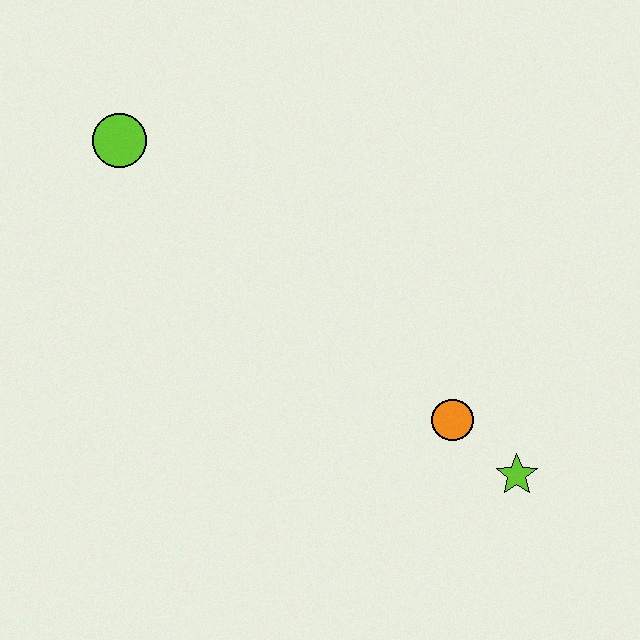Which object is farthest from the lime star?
The lime circle is farthest from the lime star.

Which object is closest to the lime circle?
The orange circle is closest to the lime circle.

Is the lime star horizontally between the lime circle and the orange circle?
No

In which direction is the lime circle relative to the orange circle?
The lime circle is to the left of the orange circle.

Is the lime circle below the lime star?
No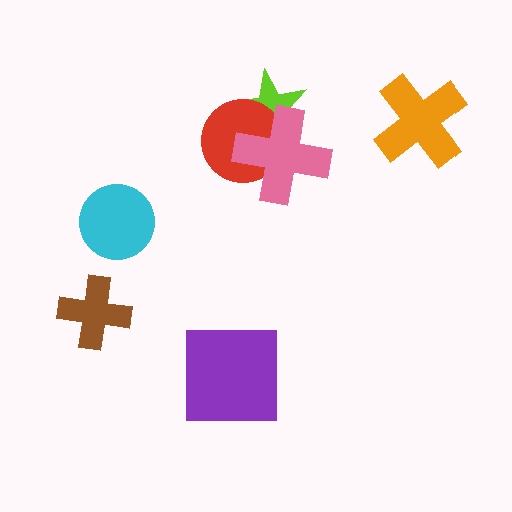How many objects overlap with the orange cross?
0 objects overlap with the orange cross.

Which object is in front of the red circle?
The pink cross is in front of the red circle.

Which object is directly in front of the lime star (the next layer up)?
The red circle is directly in front of the lime star.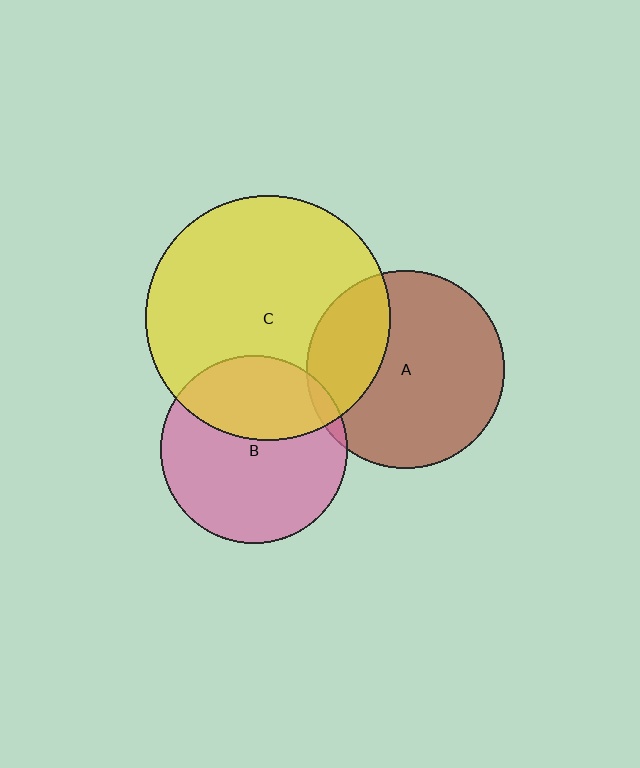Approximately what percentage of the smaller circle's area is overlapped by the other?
Approximately 5%.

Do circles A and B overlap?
Yes.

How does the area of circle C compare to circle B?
Approximately 1.7 times.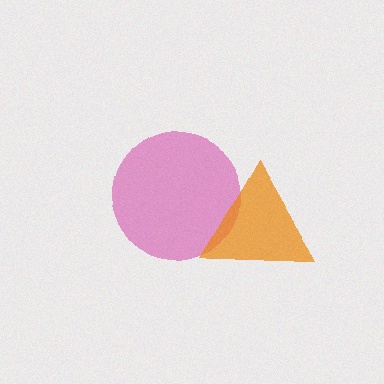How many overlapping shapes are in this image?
There are 2 overlapping shapes in the image.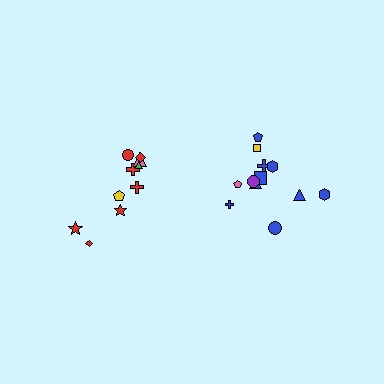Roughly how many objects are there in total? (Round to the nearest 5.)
Roughly 20 objects in total.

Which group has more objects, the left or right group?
The right group.